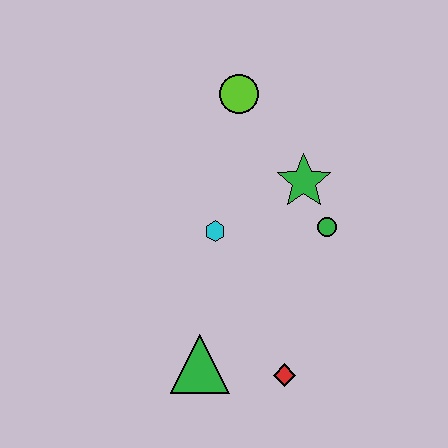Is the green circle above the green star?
No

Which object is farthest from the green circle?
The green triangle is farthest from the green circle.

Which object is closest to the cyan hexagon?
The green star is closest to the cyan hexagon.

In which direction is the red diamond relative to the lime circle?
The red diamond is below the lime circle.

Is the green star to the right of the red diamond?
Yes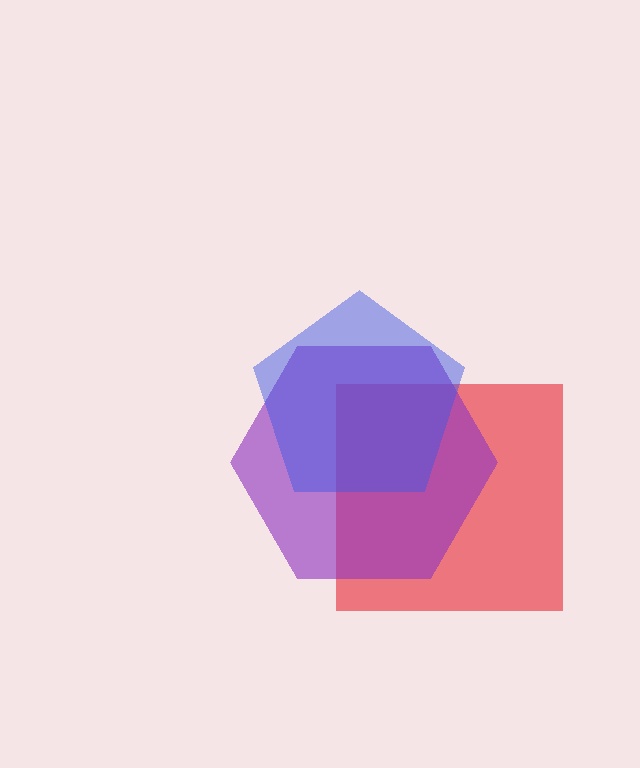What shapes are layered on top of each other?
The layered shapes are: a red square, a purple hexagon, a blue pentagon.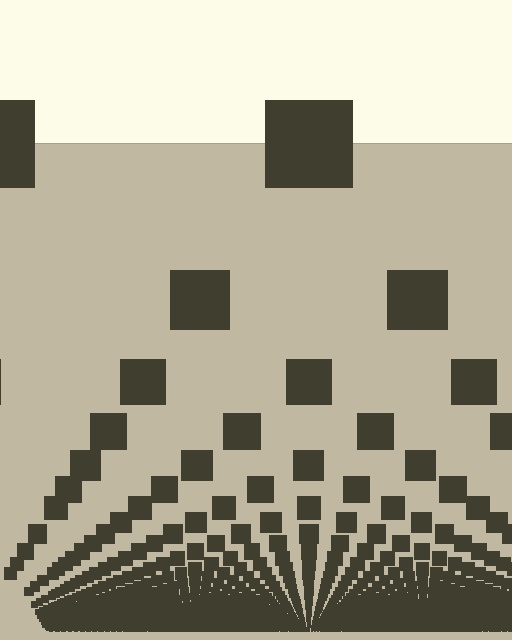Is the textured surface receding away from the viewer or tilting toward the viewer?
The surface appears to tilt toward the viewer. Texture elements get larger and sparser toward the top.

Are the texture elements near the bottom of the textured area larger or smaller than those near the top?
Smaller. The gradient is inverted — elements near the bottom are smaller and denser.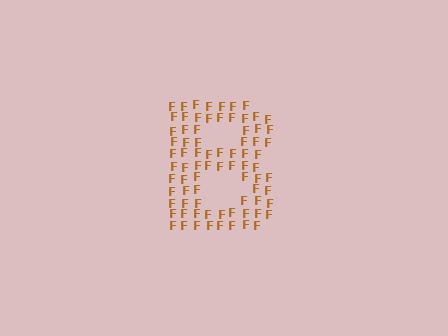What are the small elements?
The small elements are letter F's.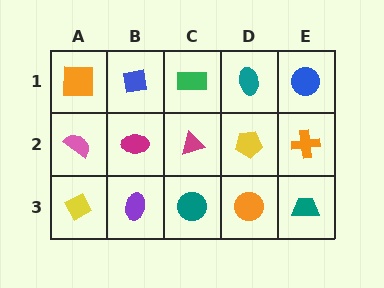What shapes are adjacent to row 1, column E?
An orange cross (row 2, column E), a teal ellipse (row 1, column D).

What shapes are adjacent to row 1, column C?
A magenta triangle (row 2, column C), a blue square (row 1, column B), a teal ellipse (row 1, column D).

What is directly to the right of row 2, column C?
A yellow pentagon.